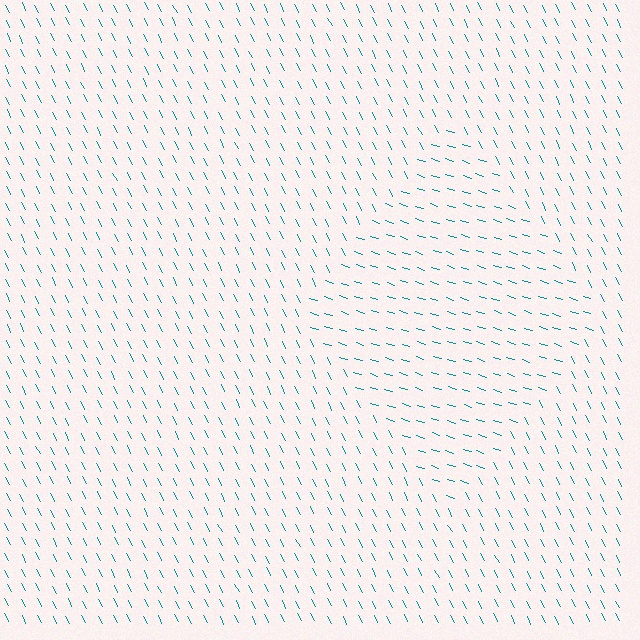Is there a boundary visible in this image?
Yes, there is a texture boundary formed by a change in line orientation.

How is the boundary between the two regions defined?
The boundary is defined purely by a change in line orientation (approximately 45 degrees difference). All lines are the same color and thickness.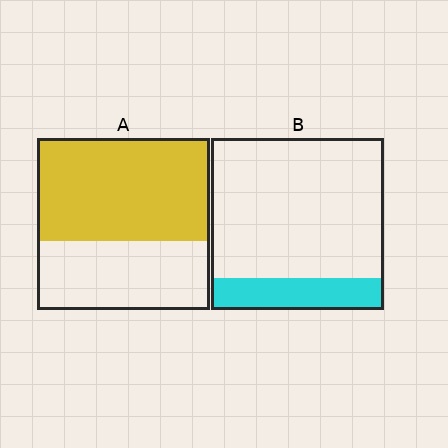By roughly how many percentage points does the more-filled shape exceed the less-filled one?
By roughly 40 percentage points (A over B).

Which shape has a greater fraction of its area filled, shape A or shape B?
Shape A.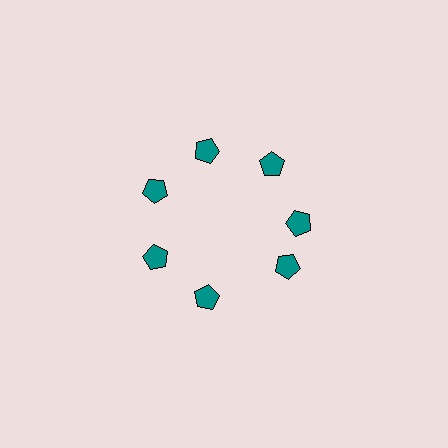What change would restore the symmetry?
The symmetry would be restored by rotating it back into even spacing with its neighbors so that all 7 pentagons sit at equal angles and equal distance from the center.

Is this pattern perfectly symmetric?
No. The 7 teal pentagons are arranged in a ring, but one element near the 5 o'clock position is rotated out of alignment along the ring, breaking the 7-fold rotational symmetry.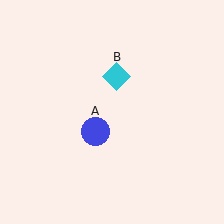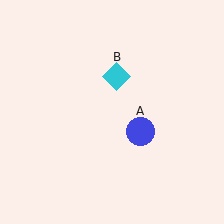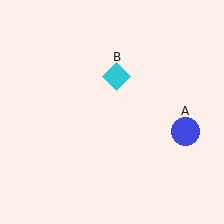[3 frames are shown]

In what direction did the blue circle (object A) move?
The blue circle (object A) moved right.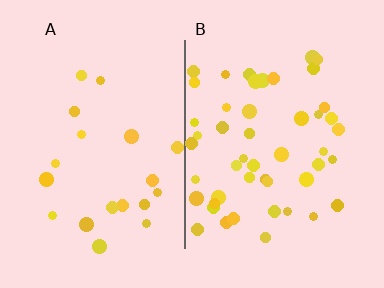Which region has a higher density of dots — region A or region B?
B (the right).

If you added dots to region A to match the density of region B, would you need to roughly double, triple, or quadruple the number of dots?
Approximately double.